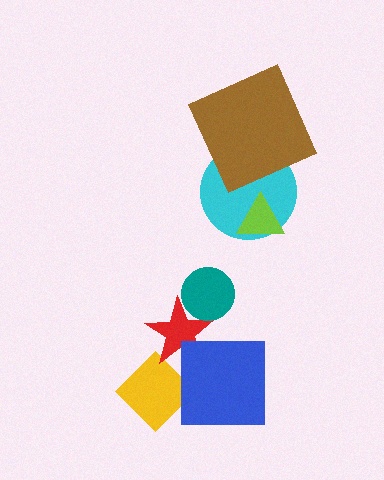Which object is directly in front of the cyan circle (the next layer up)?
The lime triangle is directly in front of the cyan circle.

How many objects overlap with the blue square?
2 objects overlap with the blue square.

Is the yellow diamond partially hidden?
Yes, it is partially covered by another shape.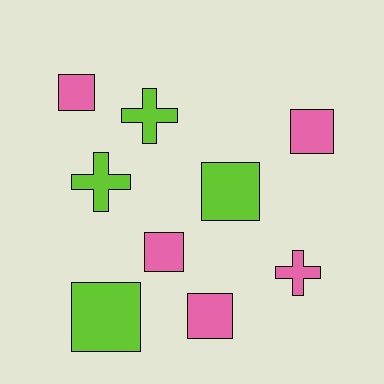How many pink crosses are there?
There is 1 pink cross.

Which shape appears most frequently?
Square, with 6 objects.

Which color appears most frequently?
Pink, with 5 objects.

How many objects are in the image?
There are 9 objects.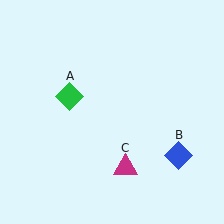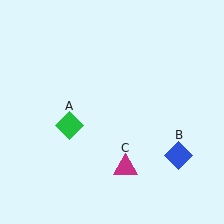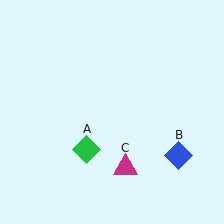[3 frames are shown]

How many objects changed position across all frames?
1 object changed position: green diamond (object A).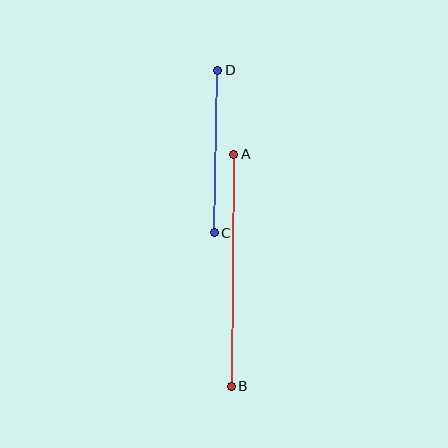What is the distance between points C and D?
The distance is approximately 163 pixels.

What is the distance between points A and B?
The distance is approximately 232 pixels.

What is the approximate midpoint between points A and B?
The midpoint is at approximately (232, 270) pixels.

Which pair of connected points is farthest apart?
Points A and B are farthest apart.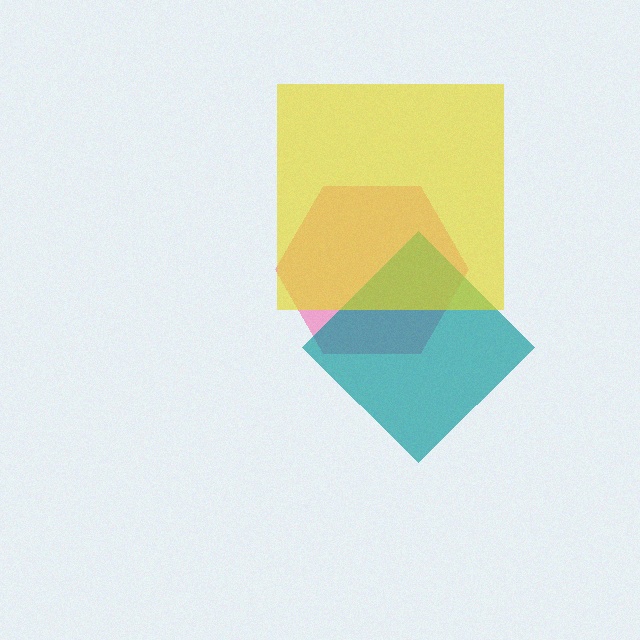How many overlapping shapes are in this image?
There are 3 overlapping shapes in the image.